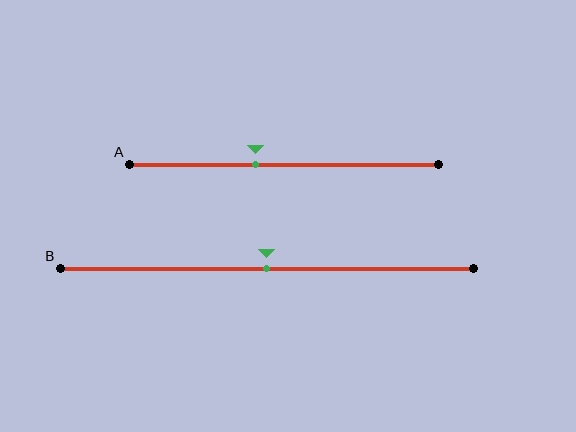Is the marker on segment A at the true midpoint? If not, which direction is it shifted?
No, the marker on segment A is shifted to the left by about 9% of the segment length.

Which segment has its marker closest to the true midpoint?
Segment B has its marker closest to the true midpoint.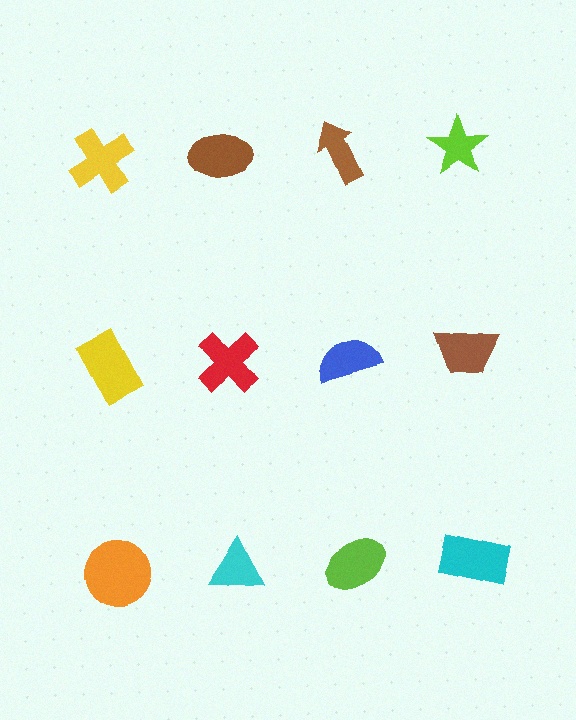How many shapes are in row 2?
4 shapes.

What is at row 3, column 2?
A cyan triangle.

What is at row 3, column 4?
A cyan rectangle.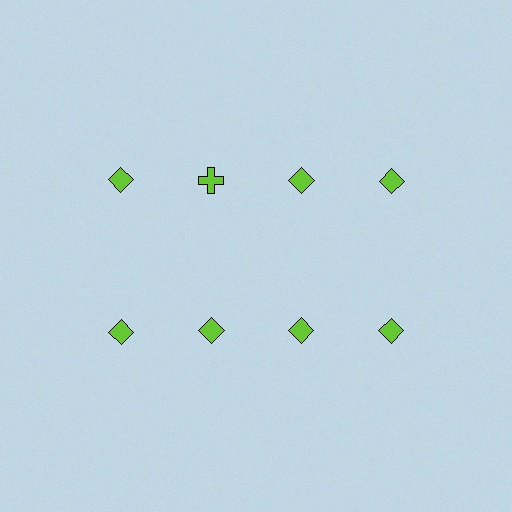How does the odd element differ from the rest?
It has a different shape: cross instead of diamond.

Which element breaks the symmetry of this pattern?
The lime cross in the top row, second from left column breaks the symmetry. All other shapes are lime diamonds.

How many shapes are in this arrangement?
There are 8 shapes arranged in a grid pattern.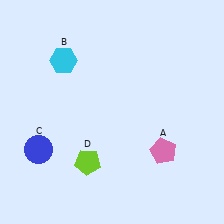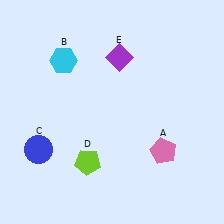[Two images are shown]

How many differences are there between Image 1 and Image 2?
There is 1 difference between the two images.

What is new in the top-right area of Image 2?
A purple diamond (E) was added in the top-right area of Image 2.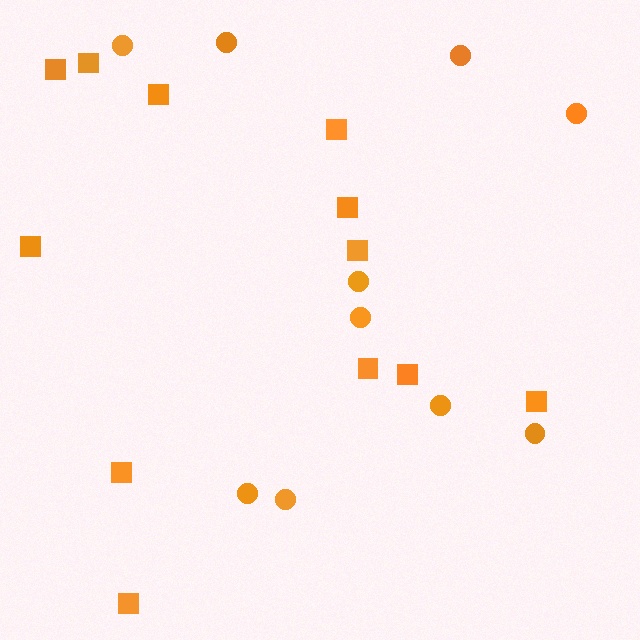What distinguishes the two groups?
There are 2 groups: one group of squares (12) and one group of circles (10).